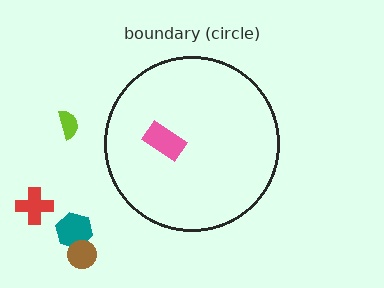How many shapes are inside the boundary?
1 inside, 4 outside.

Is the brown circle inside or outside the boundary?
Outside.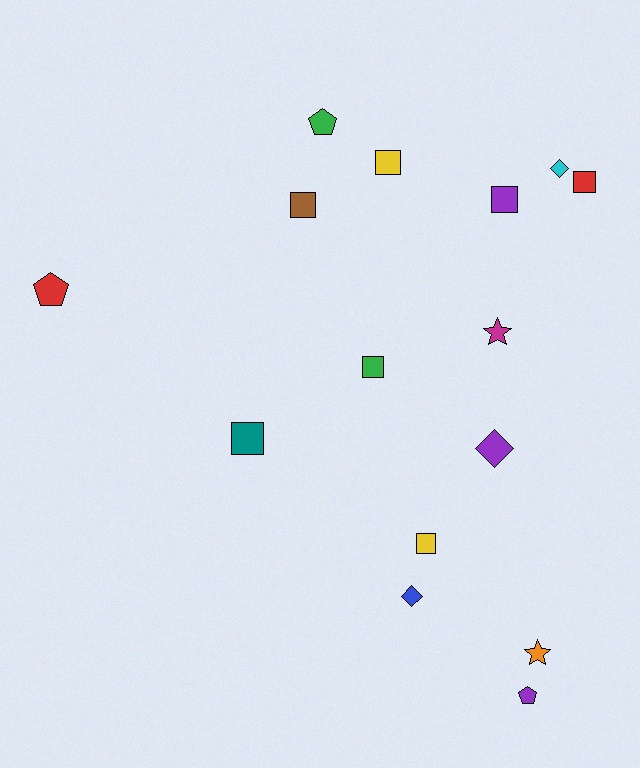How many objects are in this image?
There are 15 objects.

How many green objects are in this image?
There are 2 green objects.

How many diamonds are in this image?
There are 3 diamonds.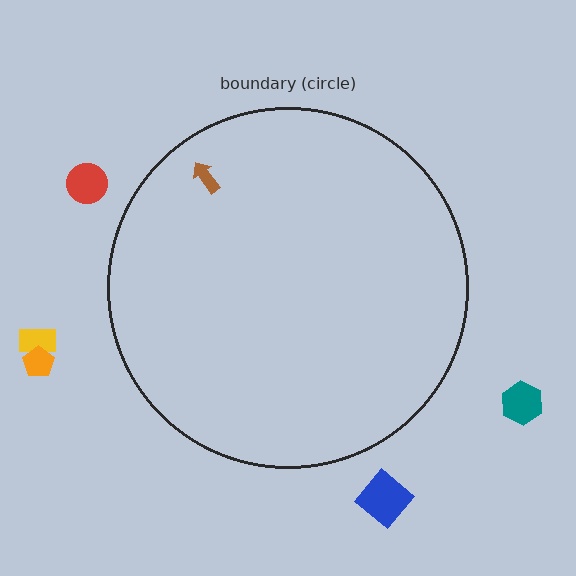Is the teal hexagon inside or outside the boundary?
Outside.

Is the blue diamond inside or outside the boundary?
Outside.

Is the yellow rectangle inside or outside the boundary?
Outside.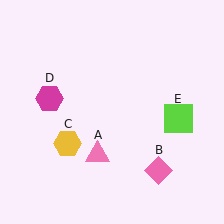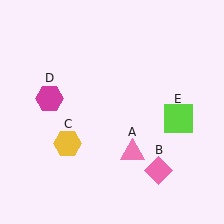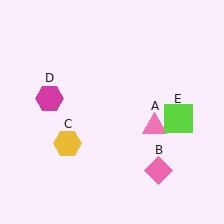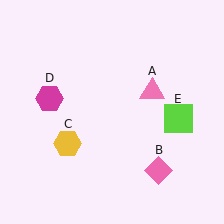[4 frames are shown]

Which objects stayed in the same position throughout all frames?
Pink diamond (object B) and yellow hexagon (object C) and magenta hexagon (object D) and lime square (object E) remained stationary.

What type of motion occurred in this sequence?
The pink triangle (object A) rotated counterclockwise around the center of the scene.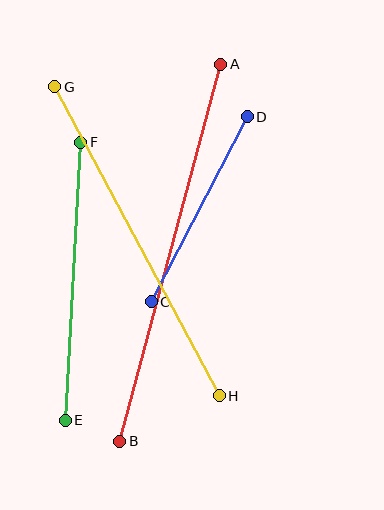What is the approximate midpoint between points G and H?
The midpoint is at approximately (137, 241) pixels.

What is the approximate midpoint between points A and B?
The midpoint is at approximately (170, 253) pixels.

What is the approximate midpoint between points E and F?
The midpoint is at approximately (73, 281) pixels.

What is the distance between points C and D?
The distance is approximately 208 pixels.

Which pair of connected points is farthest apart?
Points A and B are farthest apart.